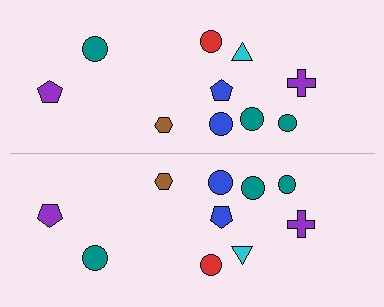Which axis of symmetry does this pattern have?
The pattern has a horizontal axis of symmetry running through the center of the image.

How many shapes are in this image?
There are 20 shapes in this image.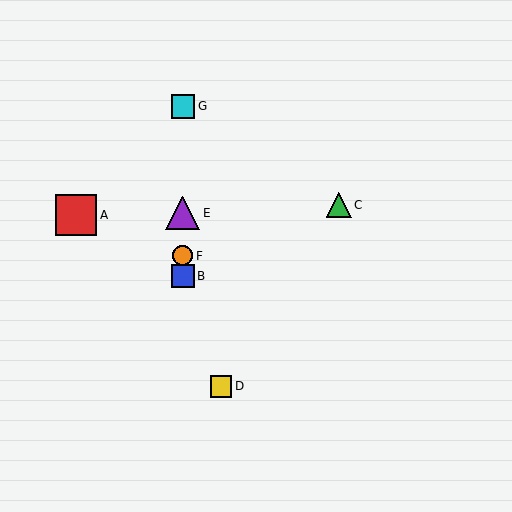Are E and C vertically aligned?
No, E is at x≈183 and C is at x≈339.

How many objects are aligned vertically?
4 objects (B, E, F, G) are aligned vertically.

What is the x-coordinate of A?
Object A is at x≈76.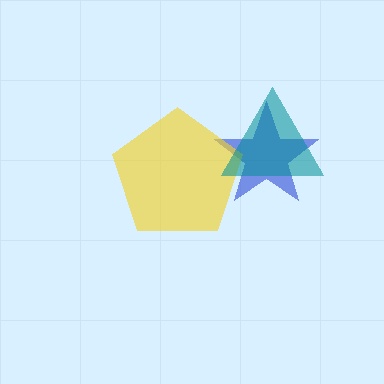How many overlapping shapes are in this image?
There are 3 overlapping shapes in the image.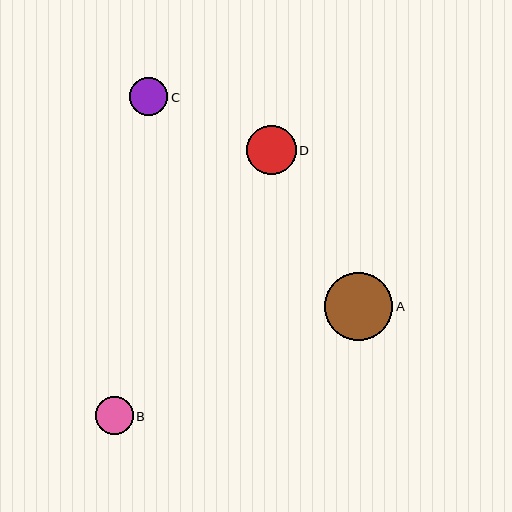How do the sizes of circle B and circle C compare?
Circle B and circle C are approximately the same size.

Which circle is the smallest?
Circle C is the smallest with a size of approximately 38 pixels.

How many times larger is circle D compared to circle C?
Circle D is approximately 1.3 times the size of circle C.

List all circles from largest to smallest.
From largest to smallest: A, D, B, C.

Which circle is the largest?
Circle A is the largest with a size of approximately 68 pixels.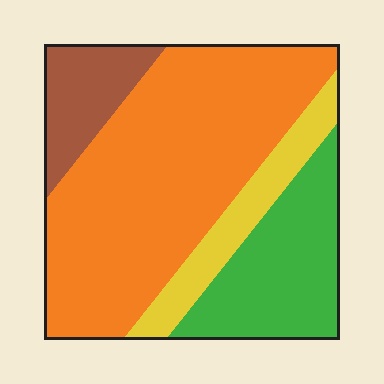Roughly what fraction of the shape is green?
Green takes up about one fifth (1/5) of the shape.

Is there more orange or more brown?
Orange.